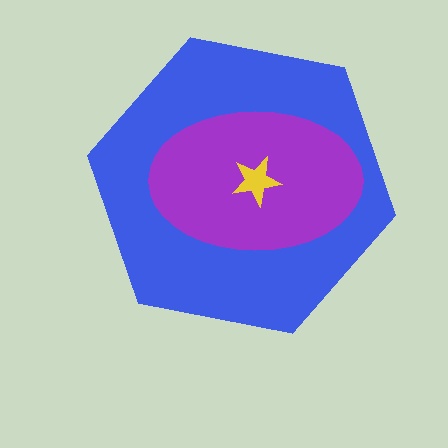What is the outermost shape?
The blue hexagon.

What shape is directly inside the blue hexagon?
The purple ellipse.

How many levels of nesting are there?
3.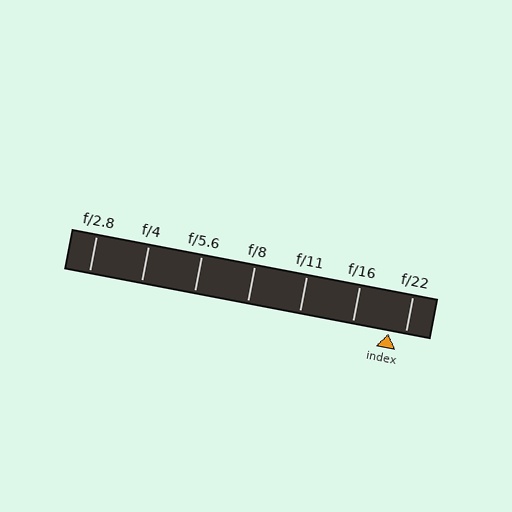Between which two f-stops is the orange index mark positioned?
The index mark is between f/16 and f/22.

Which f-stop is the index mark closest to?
The index mark is closest to f/22.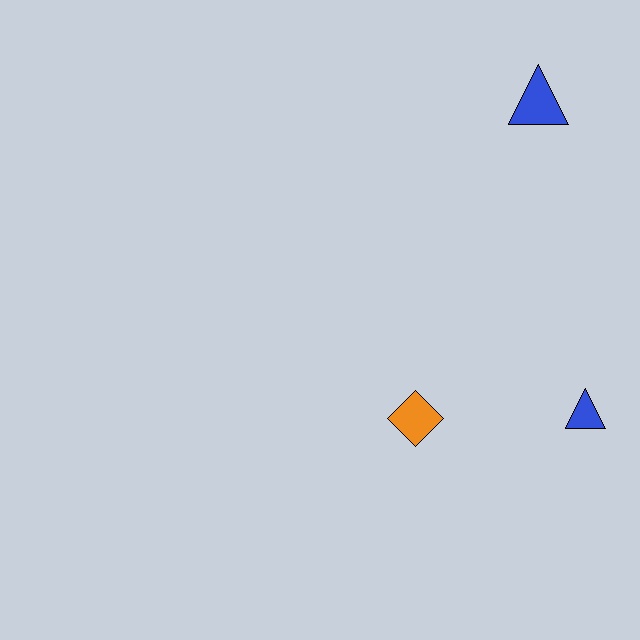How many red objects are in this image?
There are no red objects.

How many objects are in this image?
There are 3 objects.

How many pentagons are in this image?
There are no pentagons.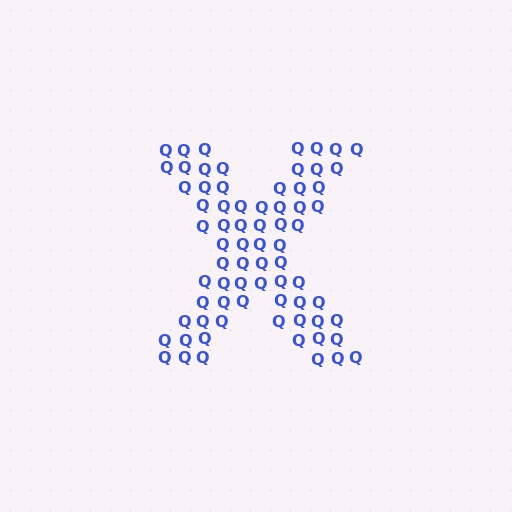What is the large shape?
The large shape is the letter X.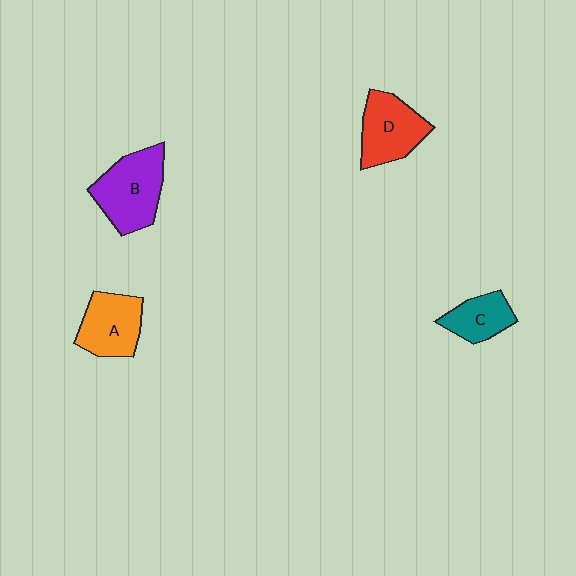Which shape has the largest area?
Shape B (purple).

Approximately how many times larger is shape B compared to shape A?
Approximately 1.3 times.